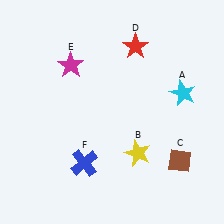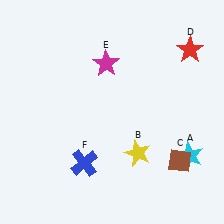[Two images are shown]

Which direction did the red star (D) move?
The red star (D) moved right.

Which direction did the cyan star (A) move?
The cyan star (A) moved down.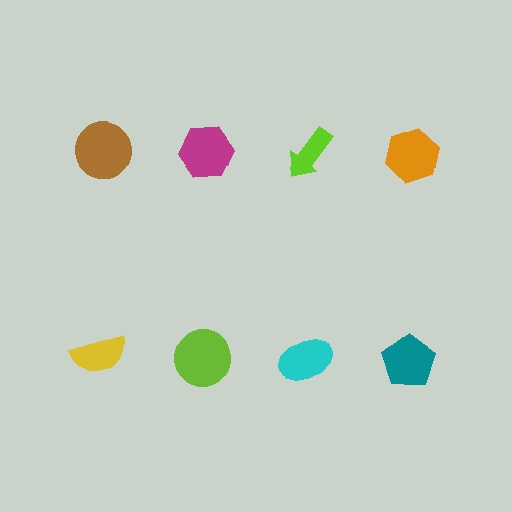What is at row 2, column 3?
A cyan ellipse.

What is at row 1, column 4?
An orange hexagon.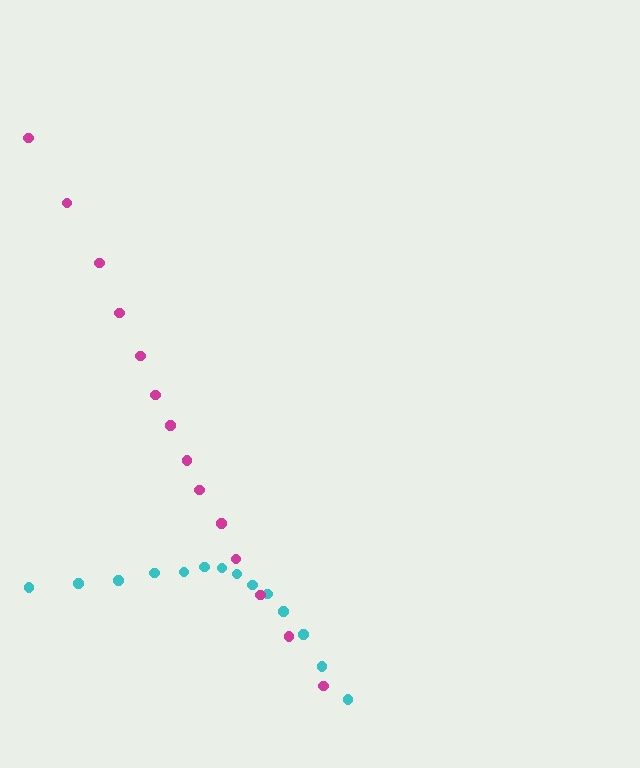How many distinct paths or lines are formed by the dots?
There are 2 distinct paths.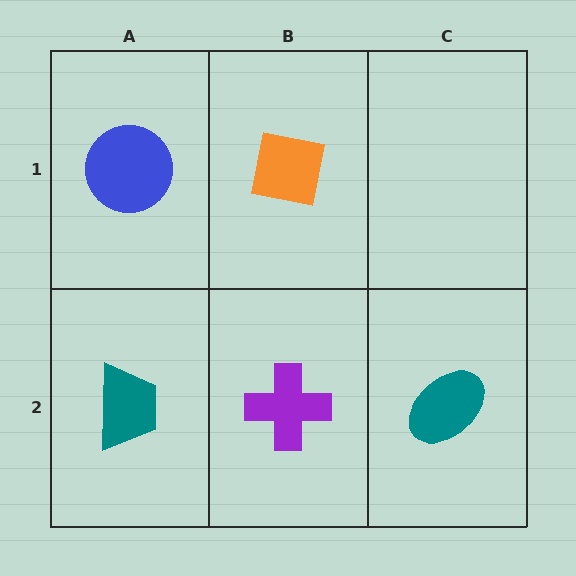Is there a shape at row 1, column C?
No, that cell is empty.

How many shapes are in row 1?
2 shapes.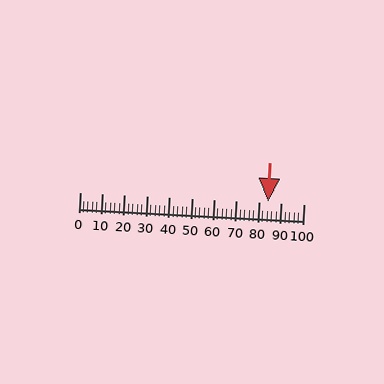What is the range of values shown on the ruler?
The ruler shows values from 0 to 100.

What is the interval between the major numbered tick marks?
The major tick marks are spaced 10 units apart.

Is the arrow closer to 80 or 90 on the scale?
The arrow is closer to 80.